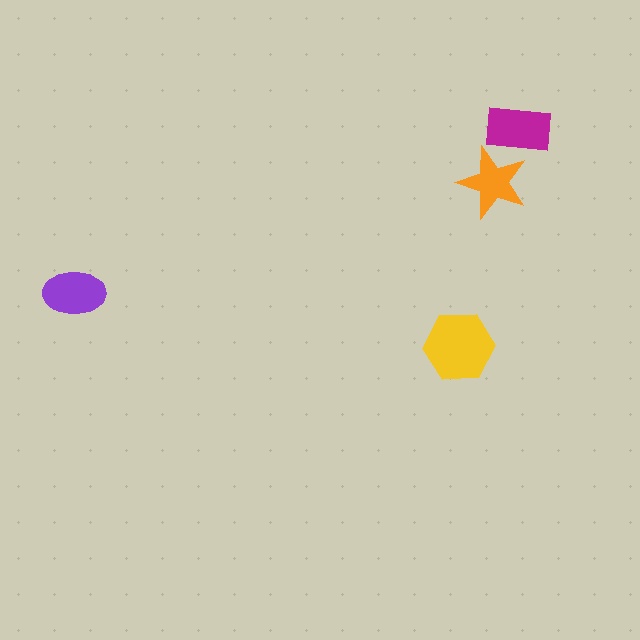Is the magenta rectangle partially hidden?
Yes, it is partially covered by another shape.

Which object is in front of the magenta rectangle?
The orange star is in front of the magenta rectangle.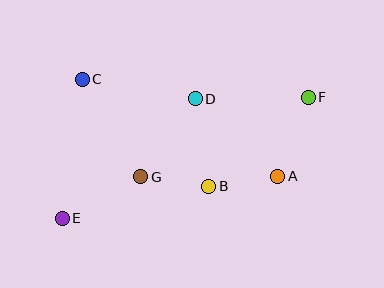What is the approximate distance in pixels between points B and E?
The distance between B and E is approximately 150 pixels.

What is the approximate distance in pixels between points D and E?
The distance between D and E is approximately 179 pixels.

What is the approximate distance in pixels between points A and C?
The distance between A and C is approximately 218 pixels.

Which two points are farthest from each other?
Points E and F are farthest from each other.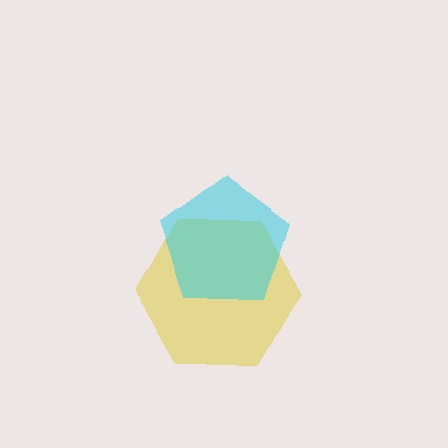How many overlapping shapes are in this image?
There are 2 overlapping shapes in the image.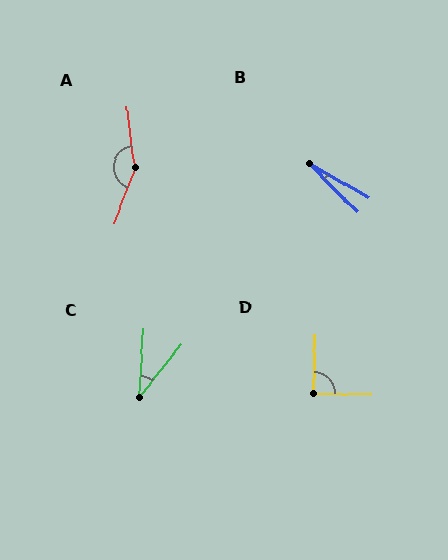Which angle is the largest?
A, at approximately 153 degrees.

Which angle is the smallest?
B, at approximately 15 degrees.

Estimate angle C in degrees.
Approximately 35 degrees.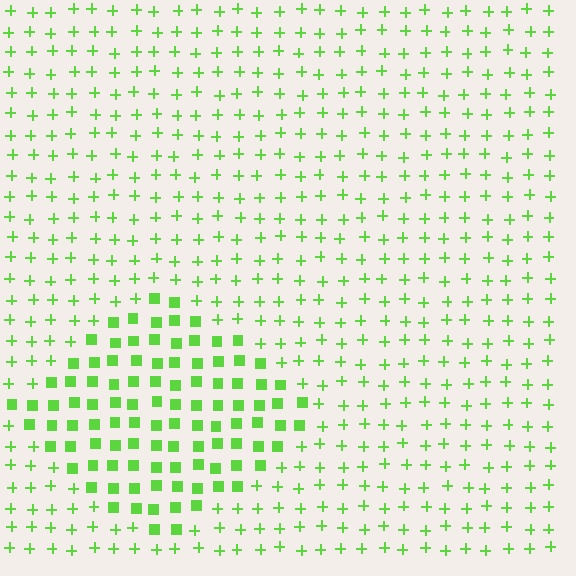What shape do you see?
I see a diamond.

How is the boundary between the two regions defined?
The boundary is defined by a change in element shape: squares inside vs. plus signs outside. All elements share the same color and spacing.